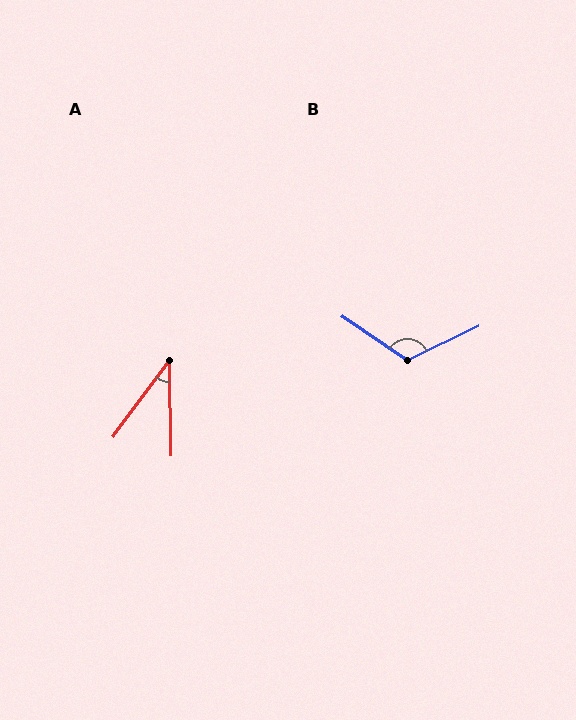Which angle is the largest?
B, at approximately 120 degrees.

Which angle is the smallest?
A, at approximately 37 degrees.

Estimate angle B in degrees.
Approximately 120 degrees.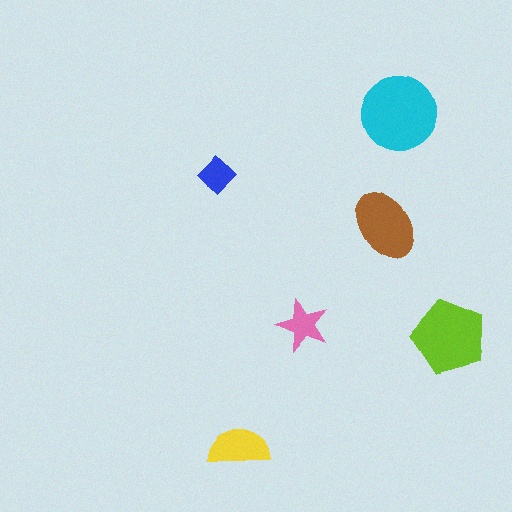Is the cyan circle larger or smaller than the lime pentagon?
Larger.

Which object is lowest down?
The yellow semicircle is bottommost.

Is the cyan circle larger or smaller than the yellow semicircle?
Larger.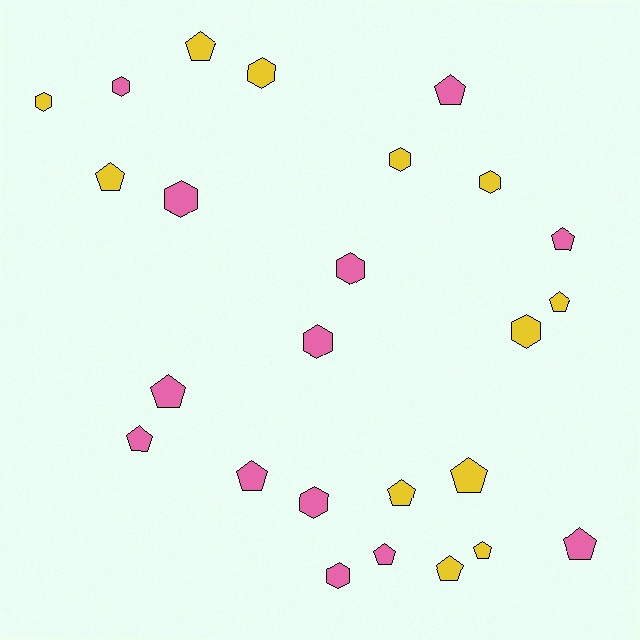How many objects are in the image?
There are 25 objects.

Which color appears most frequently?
Pink, with 13 objects.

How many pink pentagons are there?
There are 7 pink pentagons.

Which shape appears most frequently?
Pentagon, with 14 objects.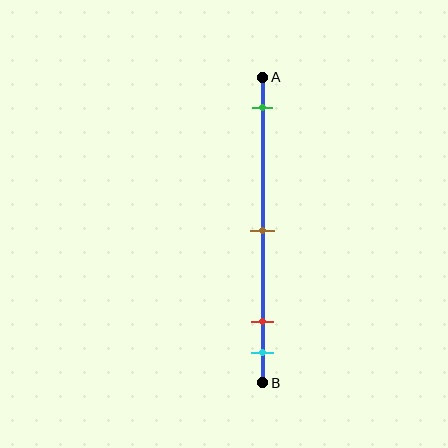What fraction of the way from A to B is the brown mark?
The brown mark is approximately 50% (0.5) of the way from A to B.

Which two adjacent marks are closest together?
The red and cyan marks are the closest adjacent pair.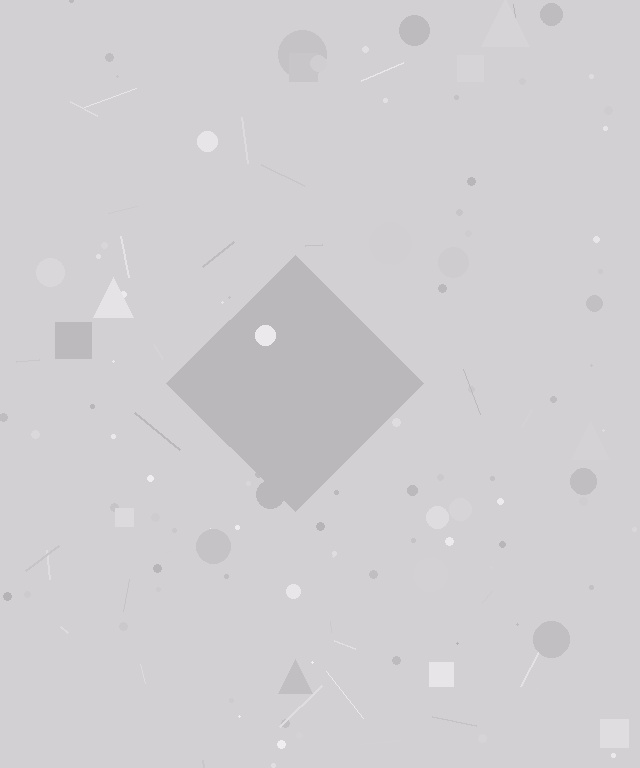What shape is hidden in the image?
A diamond is hidden in the image.